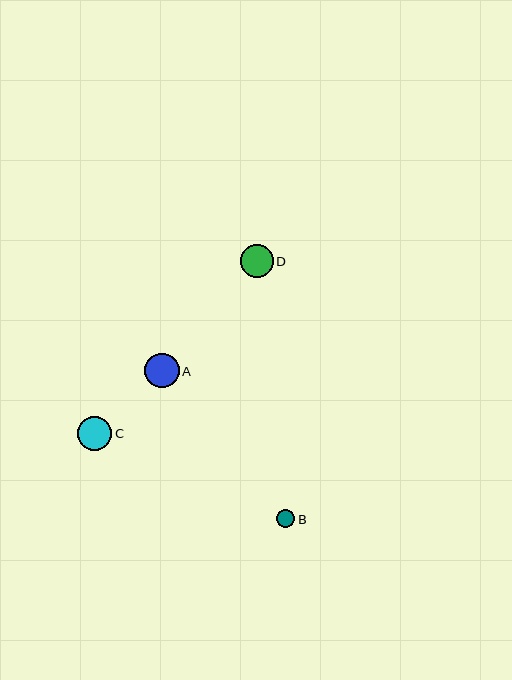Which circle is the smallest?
Circle B is the smallest with a size of approximately 18 pixels.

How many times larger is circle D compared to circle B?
Circle D is approximately 1.8 times the size of circle B.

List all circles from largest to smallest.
From largest to smallest: A, C, D, B.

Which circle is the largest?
Circle A is the largest with a size of approximately 35 pixels.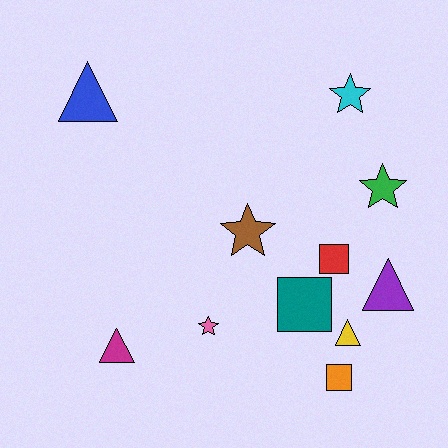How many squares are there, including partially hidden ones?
There are 3 squares.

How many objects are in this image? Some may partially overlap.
There are 11 objects.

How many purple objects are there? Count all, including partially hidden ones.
There is 1 purple object.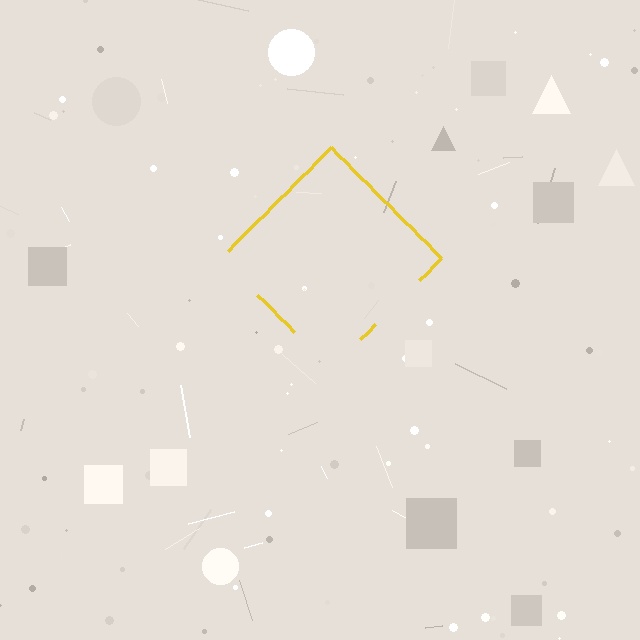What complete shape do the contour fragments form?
The contour fragments form a diamond.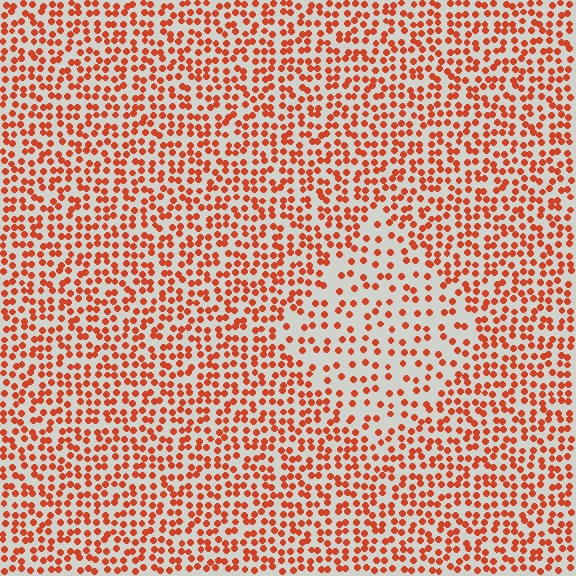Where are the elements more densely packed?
The elements are more densely packed outside the diamond boundary.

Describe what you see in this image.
The image contains small red elements arranged at two different densities. A diamond-shaped region is visible where the elements are less densely packed than the surrounding area.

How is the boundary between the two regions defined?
The boundary is defined by a change in element density (approximately 1.9x ratio). All elements are the same color, size, and shape.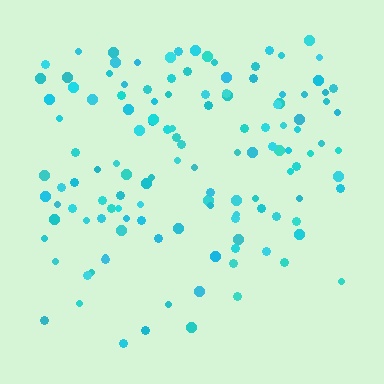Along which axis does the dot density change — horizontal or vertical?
Vertical.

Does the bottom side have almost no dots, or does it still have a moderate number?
Still a moderate number, just noticeably fewer than the top.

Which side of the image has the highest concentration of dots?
The top.